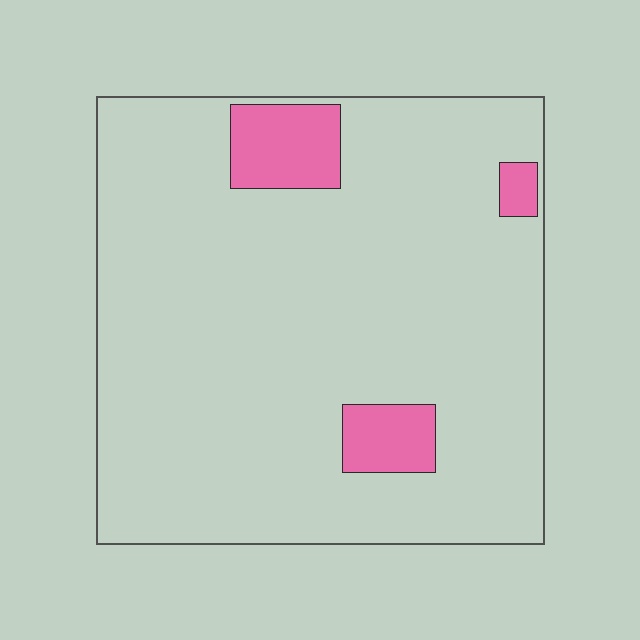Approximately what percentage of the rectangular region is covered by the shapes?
Approximately 10%.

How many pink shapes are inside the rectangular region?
3.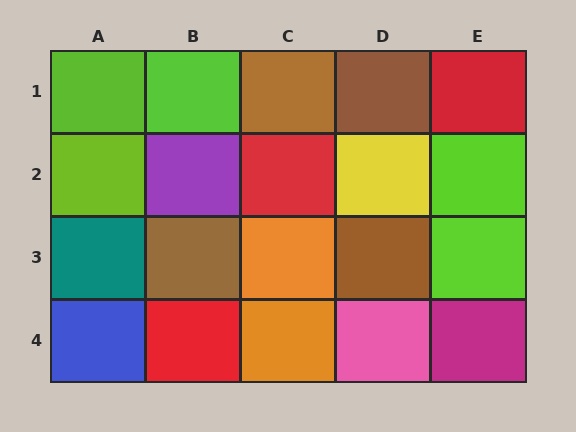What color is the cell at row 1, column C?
Brown.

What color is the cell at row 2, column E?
Lime.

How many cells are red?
3 cells are red.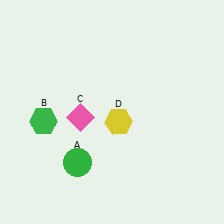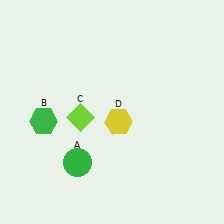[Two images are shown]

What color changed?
The diamond (C) changed from pink in Image 1 to lime in Image 2.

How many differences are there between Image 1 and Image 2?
There is 1 difference between the two images.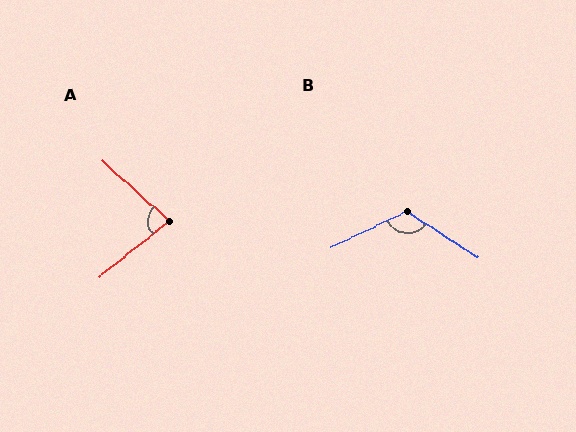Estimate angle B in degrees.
Approximately 121 degrees.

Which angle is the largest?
B, at approximately 121 degrees.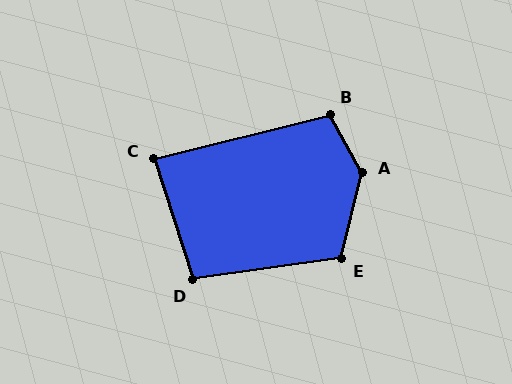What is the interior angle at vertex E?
Approximately 112 degrees (obtuse).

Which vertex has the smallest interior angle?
C, at approximately 86 degrees.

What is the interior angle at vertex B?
Approximately 104 degrees (obtuse).